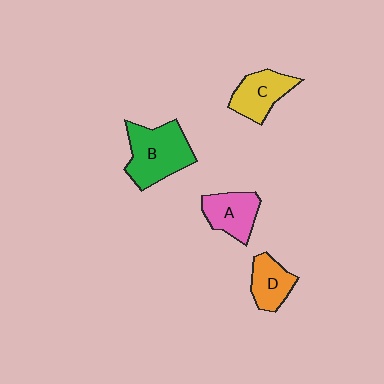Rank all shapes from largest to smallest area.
From largest to smallest: B (green), C (yellow), A (pink), D (orange).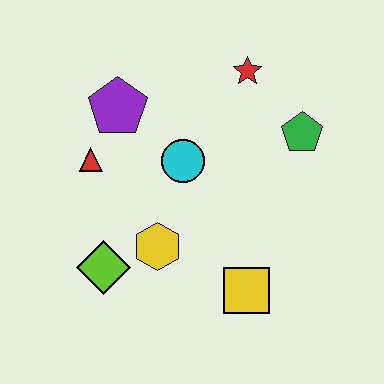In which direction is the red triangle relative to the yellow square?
The red triangle is to the left of the yellow square.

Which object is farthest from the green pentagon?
The lime diamond is farthest from the green pentagon.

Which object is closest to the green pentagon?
The red star is closest to the green pentagon.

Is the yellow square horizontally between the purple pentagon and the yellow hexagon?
No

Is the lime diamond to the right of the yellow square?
No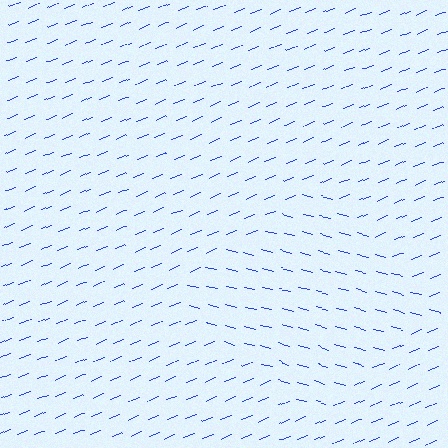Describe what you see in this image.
The image is filled with small blue line segments. A diamond region in the image has lines oriented differently from the surrounding lines, creating a visible texture boundary.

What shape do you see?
I see a diamond.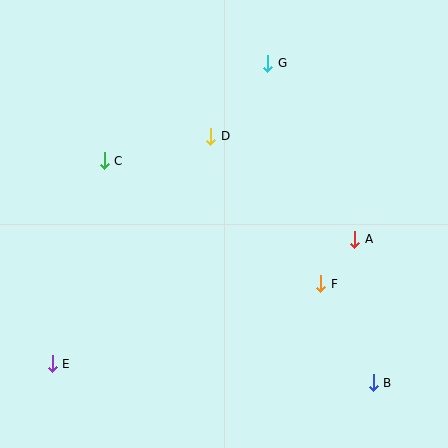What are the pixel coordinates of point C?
Point C is at (104, 161).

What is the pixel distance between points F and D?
The distance between F and D is 184 pixels.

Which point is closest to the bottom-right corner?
Point B is closest to the bottom-right corner.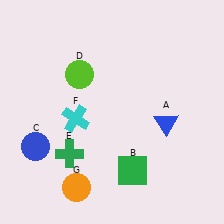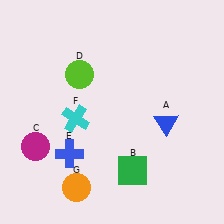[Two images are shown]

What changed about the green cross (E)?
In Image 1, E is green. In Image 2, it changed to blue.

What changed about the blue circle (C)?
In Image 1, C is blue. In Image 2, it changed to magenta.